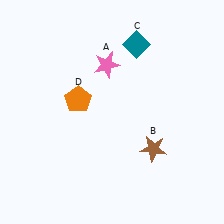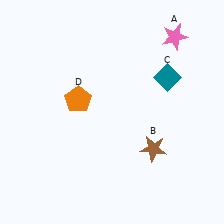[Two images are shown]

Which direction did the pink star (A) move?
The pink star (A) moved right.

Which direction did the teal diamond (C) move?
The teal diamond (C) moved down.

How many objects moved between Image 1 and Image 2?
2 objects moved between the two images.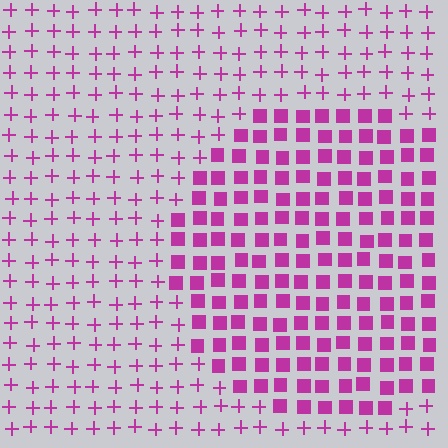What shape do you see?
I see a circle.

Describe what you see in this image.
The image is filled with small magenta elements arranged in a uniform grid. A circle-shaped region contains squares, while the surrounding area contains plus signs. The boundary is defined purely by the change in element shape.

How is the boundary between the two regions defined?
The boundary is defined by a change in element shape: squares inside vs. plus signs outside. All elements share the same color and spacing.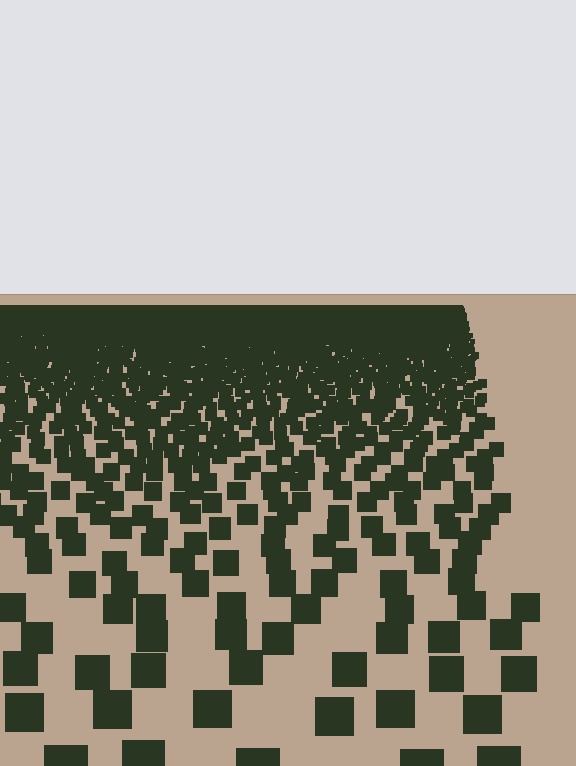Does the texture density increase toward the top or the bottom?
Density increases toward the top.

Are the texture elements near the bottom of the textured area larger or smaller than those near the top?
Larger. Near the bottom, elements are closer to the viewer and appear at a bigger on-screen size.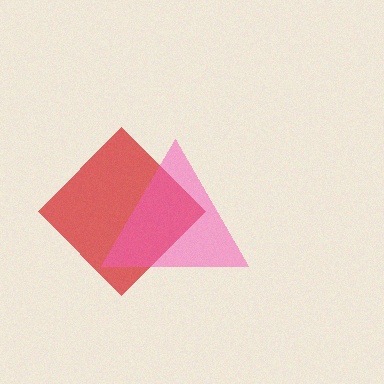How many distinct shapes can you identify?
There are 2 distinct shapes: a red diamond, a pink triangle.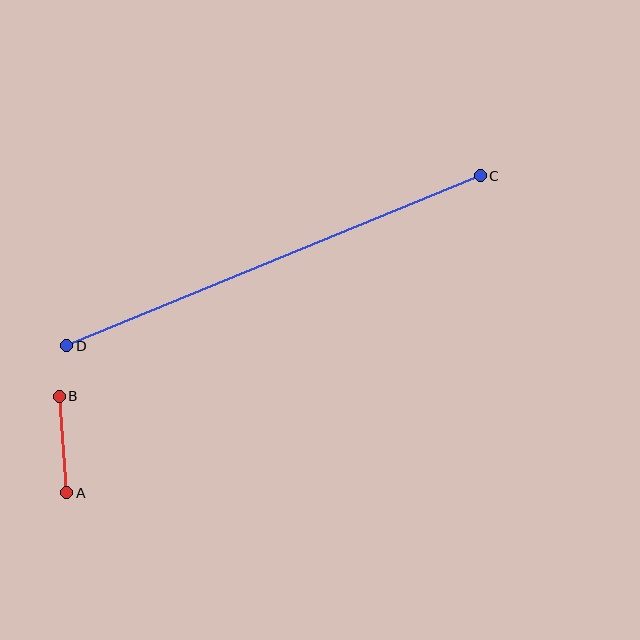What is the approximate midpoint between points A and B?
The midpoint is at approximately (63, 445) pixels.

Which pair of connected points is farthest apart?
Points C and D are farthest apart.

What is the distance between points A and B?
The distance is approximately 97 pixels.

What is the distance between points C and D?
The distance is approximately 447 pixels.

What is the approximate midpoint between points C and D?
The midpoint is at approximately (274, 261) pixels.